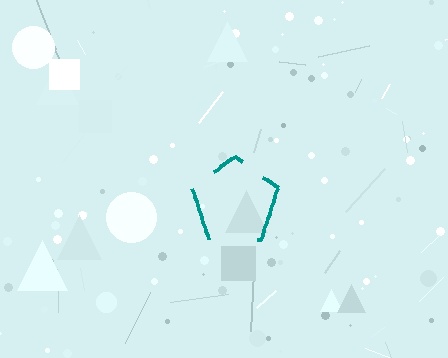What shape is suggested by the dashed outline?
The dashed outline suggests a pentagon.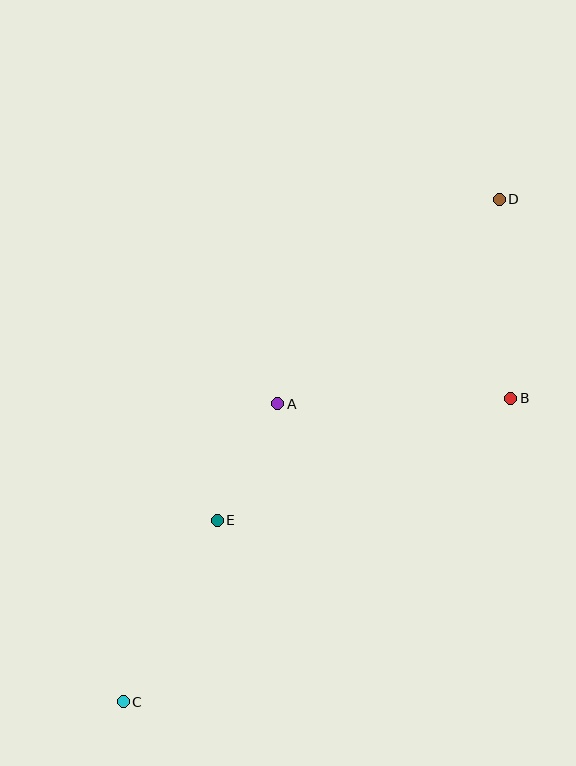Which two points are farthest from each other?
Points C and D are farthest from each other.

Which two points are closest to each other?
Points A and E are closest to each other.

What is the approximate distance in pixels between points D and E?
The distance between D and E is approximately 427 pixels.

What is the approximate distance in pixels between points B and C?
The distance between B and C is approximately 492 pixels.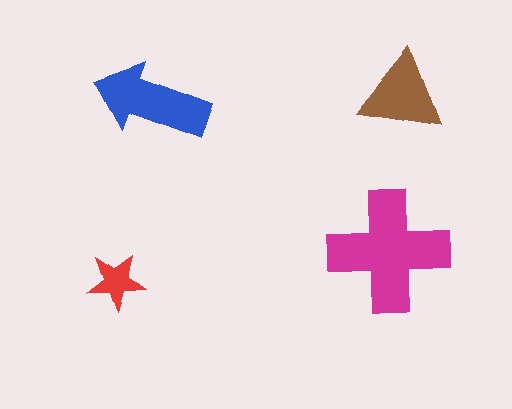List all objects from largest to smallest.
The magenta cross, the blue arrow, the brown triangle, the red star.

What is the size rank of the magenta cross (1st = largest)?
1st.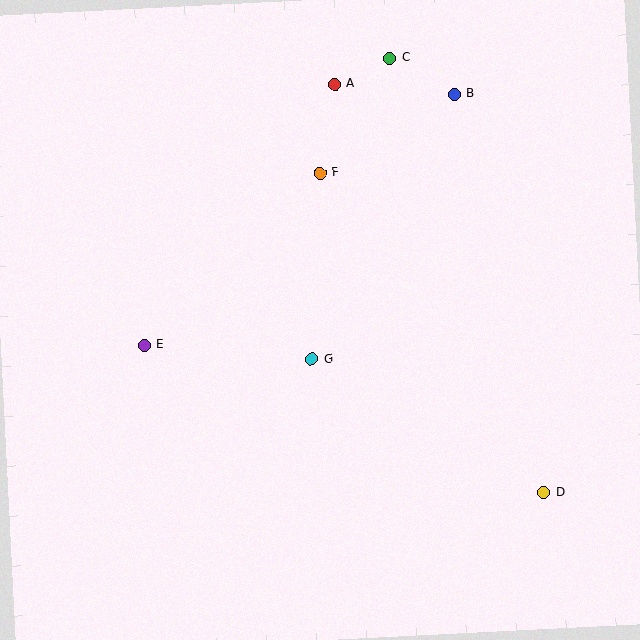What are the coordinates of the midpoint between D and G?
The midpoint between D and G is at (428, 426).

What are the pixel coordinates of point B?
Point B is at (454, 94).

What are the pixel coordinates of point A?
Point A is at (335, 84).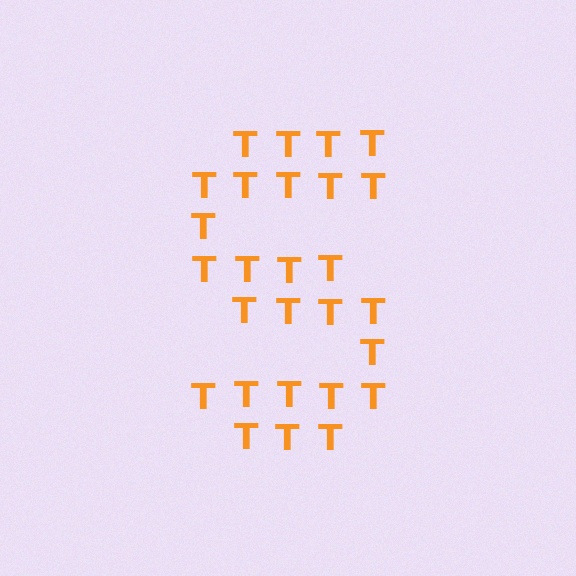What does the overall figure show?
The overall figure shows the letter S.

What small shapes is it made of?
It is made of small letter T's.